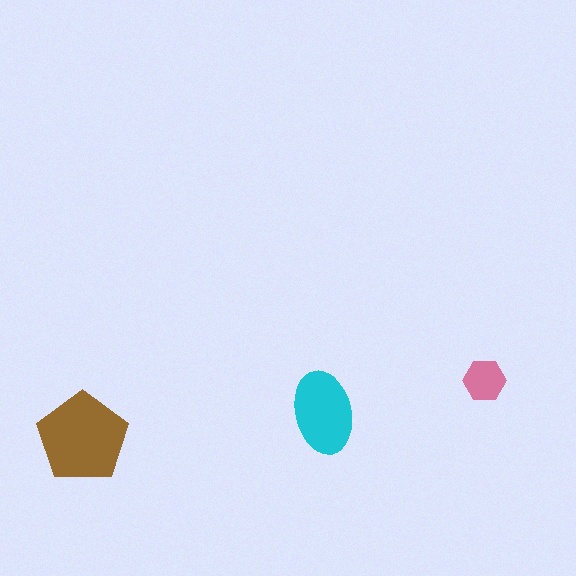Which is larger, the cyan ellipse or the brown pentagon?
The brown pentagon.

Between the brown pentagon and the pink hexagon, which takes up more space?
The brown pentagon.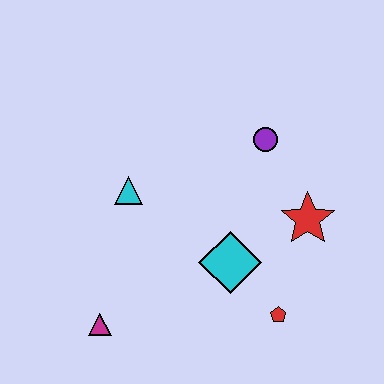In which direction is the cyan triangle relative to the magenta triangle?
The cyan triangle is above the magenta triangle.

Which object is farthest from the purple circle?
The magenta triangle is farthest from the purple circle.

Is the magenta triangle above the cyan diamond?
No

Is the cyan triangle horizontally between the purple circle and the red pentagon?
No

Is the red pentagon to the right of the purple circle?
Yes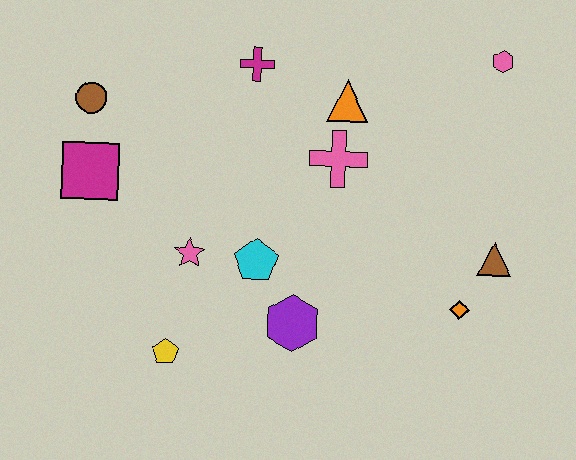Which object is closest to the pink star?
The cyan pentagon is closest to the pink star.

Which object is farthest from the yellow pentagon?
The pink hexagon is farthest from the yellow pentagon.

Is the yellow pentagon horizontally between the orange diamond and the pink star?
No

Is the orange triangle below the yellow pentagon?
No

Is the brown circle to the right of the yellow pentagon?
No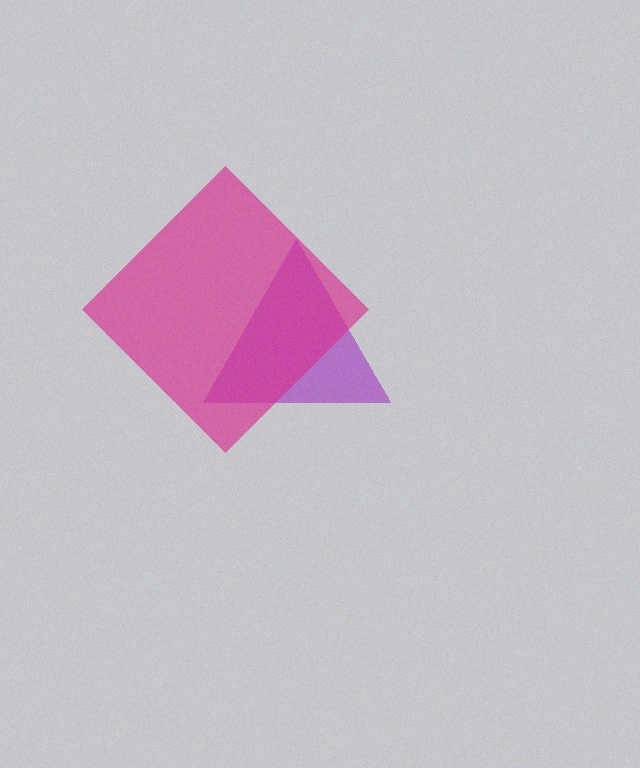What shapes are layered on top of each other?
The layered shapes are: a purple triangle, a magenta diamond.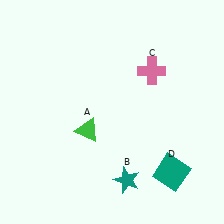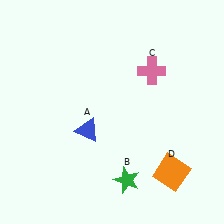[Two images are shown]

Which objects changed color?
A changed from green to blue. B changed from teal to green. D changed from teal to orange.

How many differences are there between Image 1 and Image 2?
There are 3 differences between the two images.